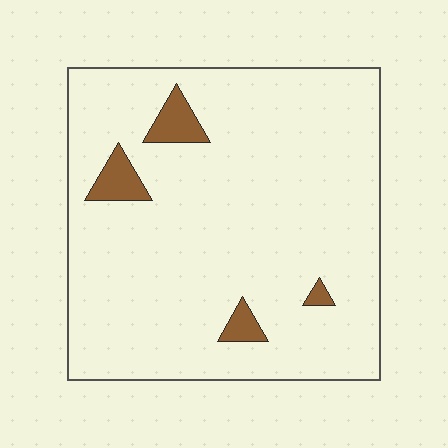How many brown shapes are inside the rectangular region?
4.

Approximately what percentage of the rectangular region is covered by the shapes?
Approximately 5%.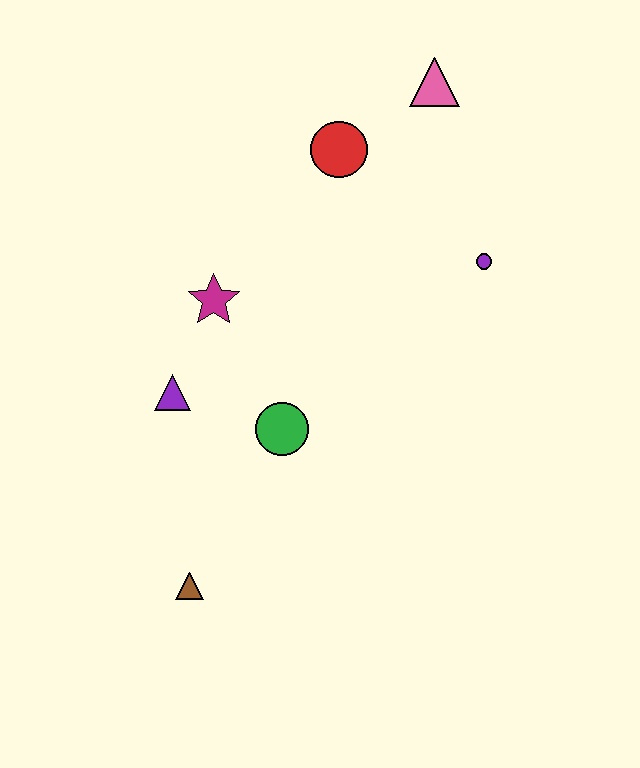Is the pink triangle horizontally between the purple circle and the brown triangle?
Yes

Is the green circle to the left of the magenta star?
No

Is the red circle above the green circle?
Yes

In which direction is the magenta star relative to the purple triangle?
The magenta star is above the purple triangle.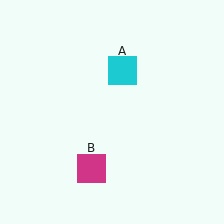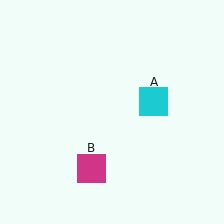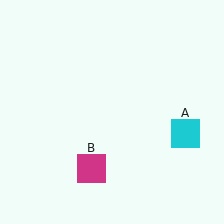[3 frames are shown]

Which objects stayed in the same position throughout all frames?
Magenta square (object B) remained stationary.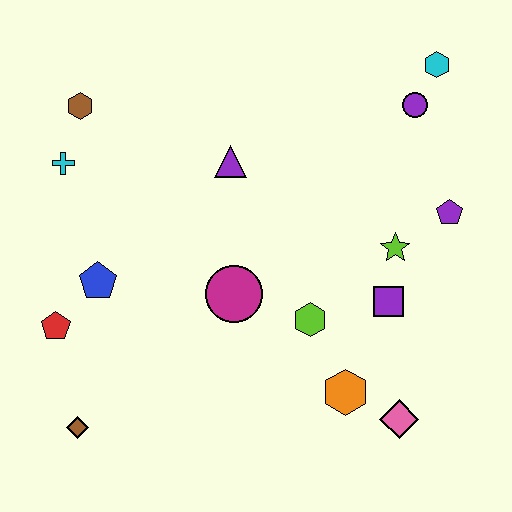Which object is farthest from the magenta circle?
The cyan hexagon is farthest from the magenta circle.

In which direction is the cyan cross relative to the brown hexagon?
The cyan cross is below the brown hexagon.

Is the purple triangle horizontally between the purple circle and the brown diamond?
Yes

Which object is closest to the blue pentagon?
The red pentagon is closest to the blue pentagon.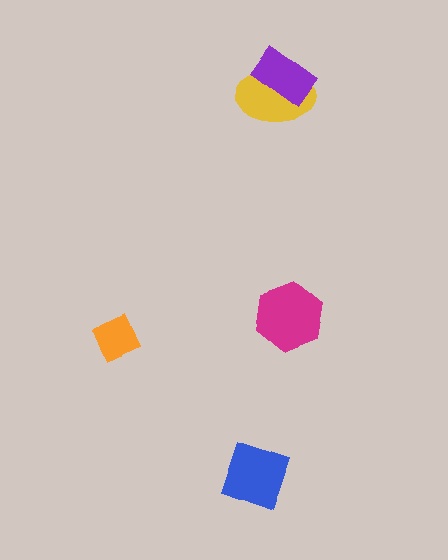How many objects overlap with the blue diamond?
0 objects overlap with the blue diamond.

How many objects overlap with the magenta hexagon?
0 objects overlap with the magenta hexagon.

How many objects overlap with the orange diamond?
0 objects overlap with the orange diamond.